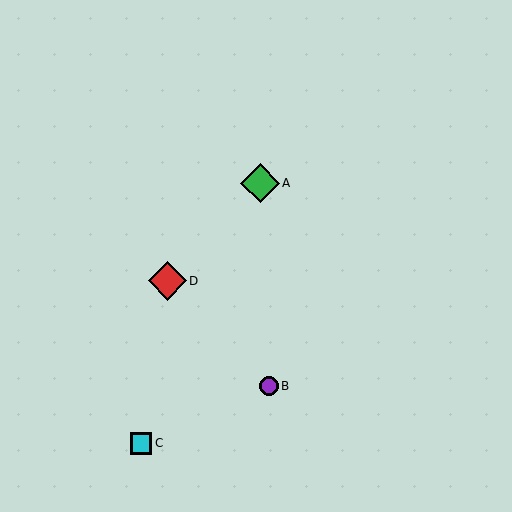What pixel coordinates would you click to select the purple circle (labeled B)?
Click at (269, 386) to select the purple circle B.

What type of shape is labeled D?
Shape D is a red diamond.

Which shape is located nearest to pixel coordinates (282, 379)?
The purple circle (labeled B) at (269, 386) is nearest to that location.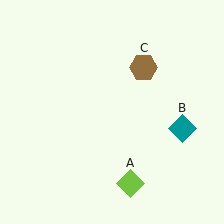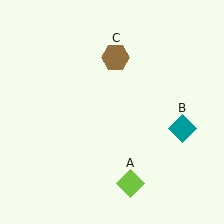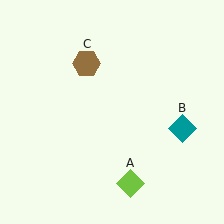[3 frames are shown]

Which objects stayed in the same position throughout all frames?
Lime diamond (object A) and teal diamond (object B) remained stationary.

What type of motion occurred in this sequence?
The brown hexagon (object C) rotated counterclockwise around the center of the scene.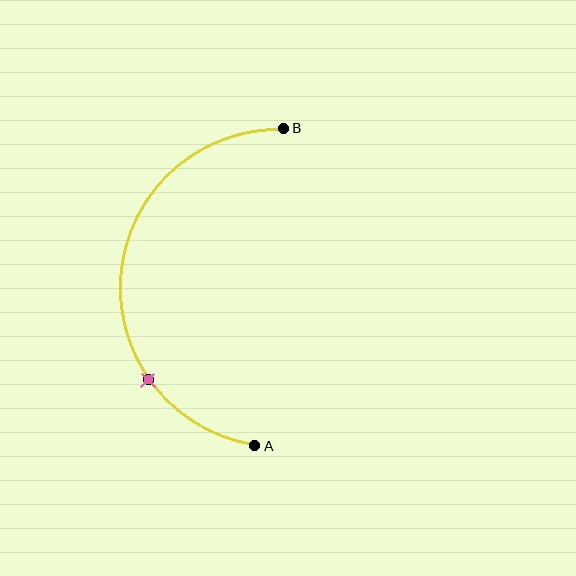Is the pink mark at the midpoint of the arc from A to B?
No. The pink mark lies on the arc but is closer to endpoint A. The arc midpoint would be at the point on the curve equidistant along the arc from both A and B.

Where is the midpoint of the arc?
The arc midpoint is the point on the curve farthest from the straight line joining A and B. It sits to the left of that line.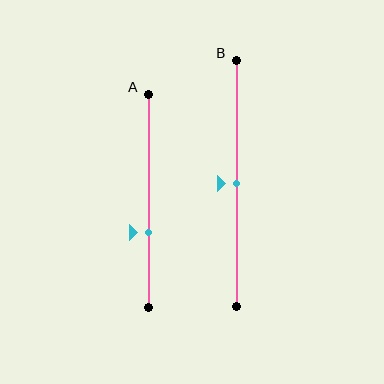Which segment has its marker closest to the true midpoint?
Segment B has its marker closest to the true midpoint.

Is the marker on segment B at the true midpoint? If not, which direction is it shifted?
Yes, the marker on segment B is at the true midpoint.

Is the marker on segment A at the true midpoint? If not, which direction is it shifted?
No, the marker on segment A is shifted downward by about 15% of the segment length.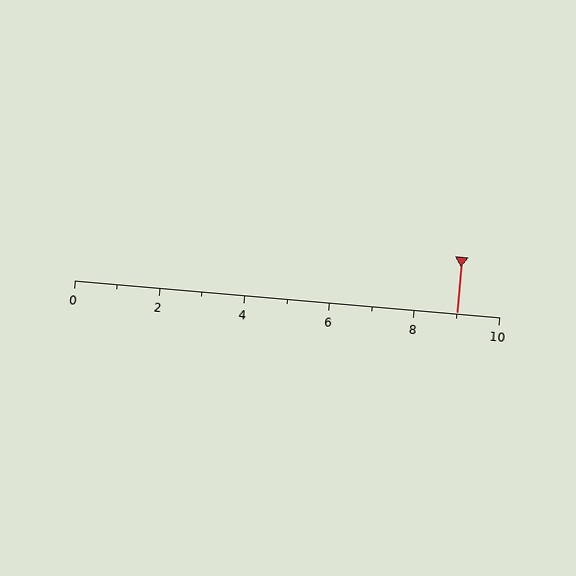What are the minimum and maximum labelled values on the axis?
The axis runs from 0 to 10.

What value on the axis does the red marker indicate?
The marker indicates approximately 9.